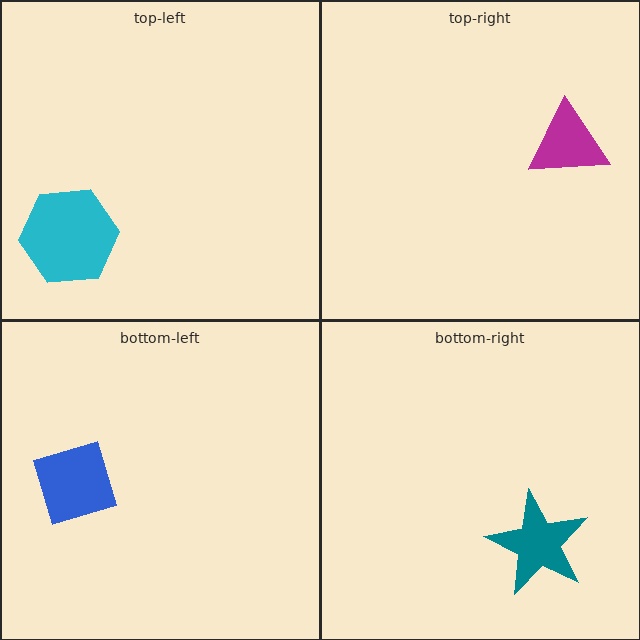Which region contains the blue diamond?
The bottom-left region.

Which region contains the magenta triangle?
The top-right region.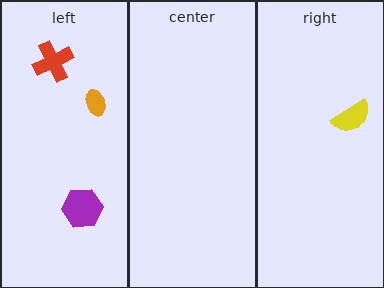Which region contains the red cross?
The left region.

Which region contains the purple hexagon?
The left region.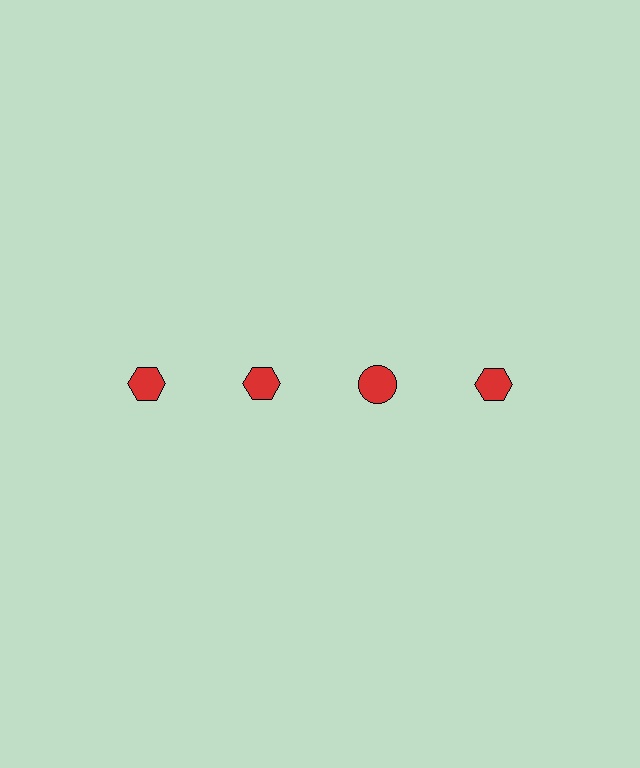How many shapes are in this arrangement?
There are 4 shapes arranged in a grid pattern.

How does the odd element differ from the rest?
It has a different shape: circle instead of hexagon.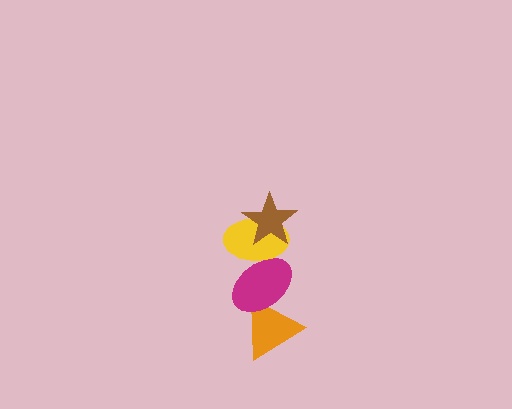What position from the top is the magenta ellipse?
The magenta ellipse is 3rd from the top.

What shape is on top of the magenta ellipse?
The yellow ellipse is on top of the magenta ellipse.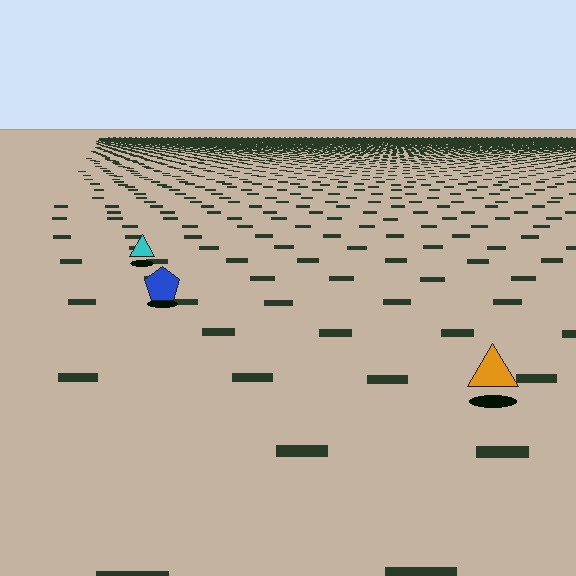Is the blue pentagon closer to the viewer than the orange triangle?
No. The orange triangle is closer — you can tell from the texture gradient: the ground texture is coarser near it.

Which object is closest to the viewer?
The orange triangle is closest. The texture marks near it are larger and more spread out.